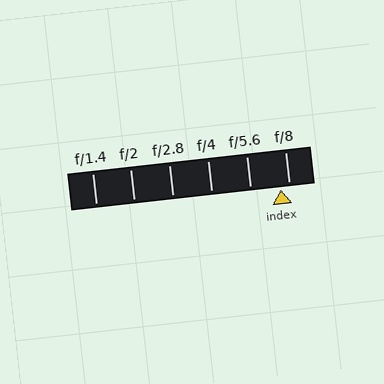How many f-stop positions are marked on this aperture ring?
There are 6 f-stop positions marked.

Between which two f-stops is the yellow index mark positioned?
The index mark is between f/5.6 and f/8.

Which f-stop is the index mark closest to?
The index mark is closest to f/8.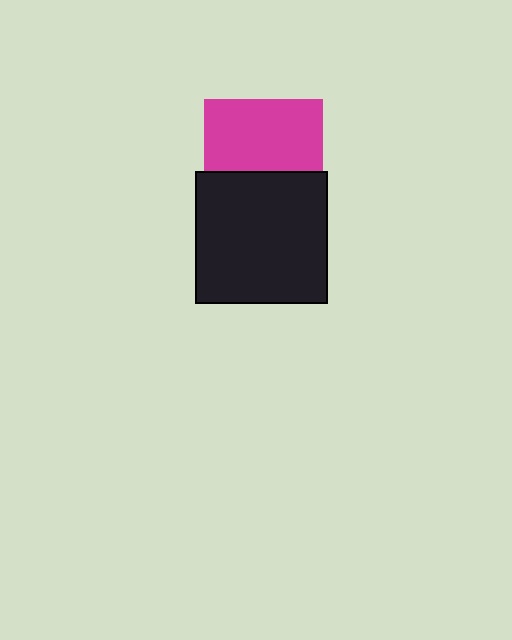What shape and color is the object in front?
The object in front is a black square.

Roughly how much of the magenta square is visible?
About half of it is visible (roughly 61%).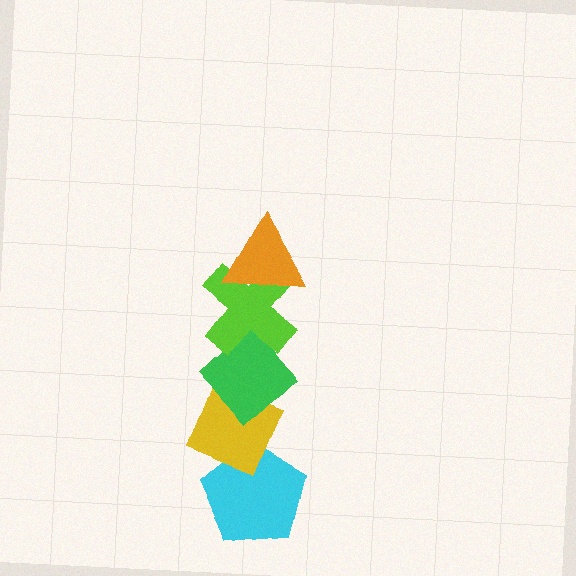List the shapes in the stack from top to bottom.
From top to bottom: the orange triangle, the lime cross, the green diamond, the yellow diamond, the cyan pentagon.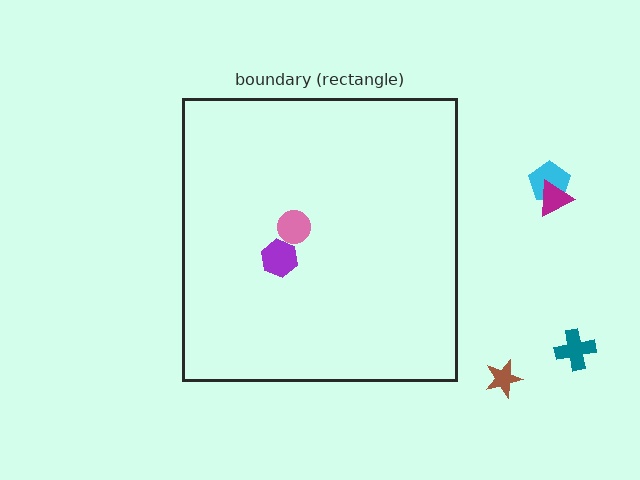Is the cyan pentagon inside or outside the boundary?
Outside.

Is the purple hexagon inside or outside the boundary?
Inside.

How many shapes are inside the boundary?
2 inside, 4 outside.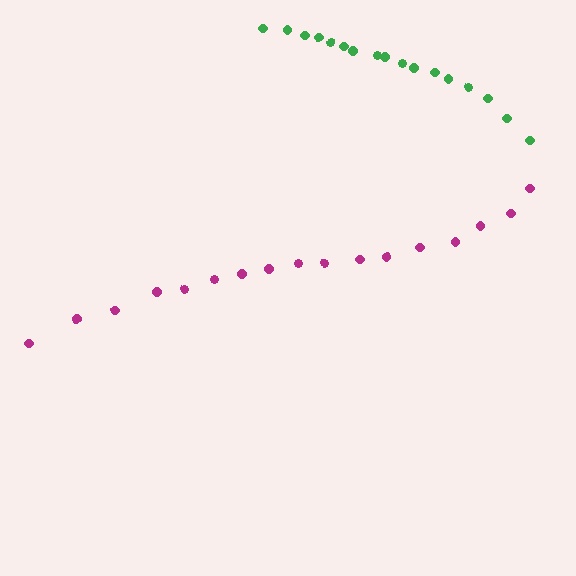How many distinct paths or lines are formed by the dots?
There are 2 distinct paths.